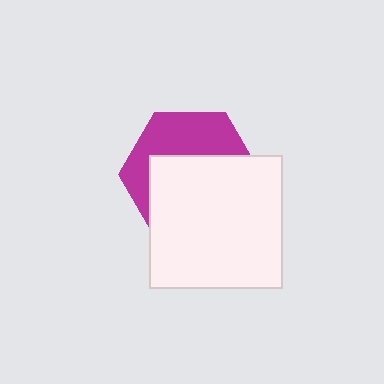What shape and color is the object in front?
The object in front is a white square.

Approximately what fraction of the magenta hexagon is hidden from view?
Roughly 59% of the magenta hexagon is hidden behind the white square.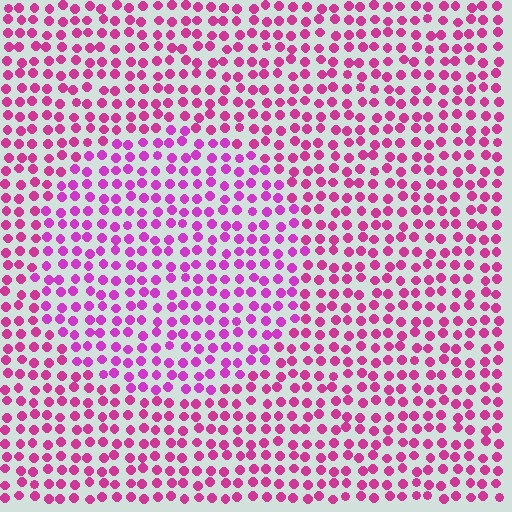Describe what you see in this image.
The image is filled with small magenta elements in a uniform arrangement. A circle-shaped region is visible where the elements are tinted to a slightly different hue, forming a subtle color boundary.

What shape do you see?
I see a circle.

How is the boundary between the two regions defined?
The boundary is defined purely by a slight shift in hue (about 21 degrees). Spacing, size, and orientation are identical on both sides.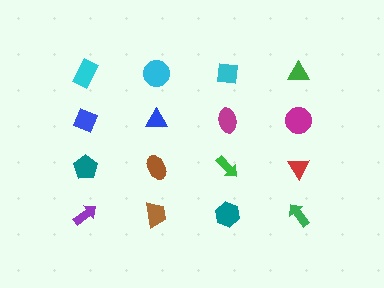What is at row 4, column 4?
A green arrow.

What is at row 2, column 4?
A magenta circle.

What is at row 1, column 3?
A cyan square.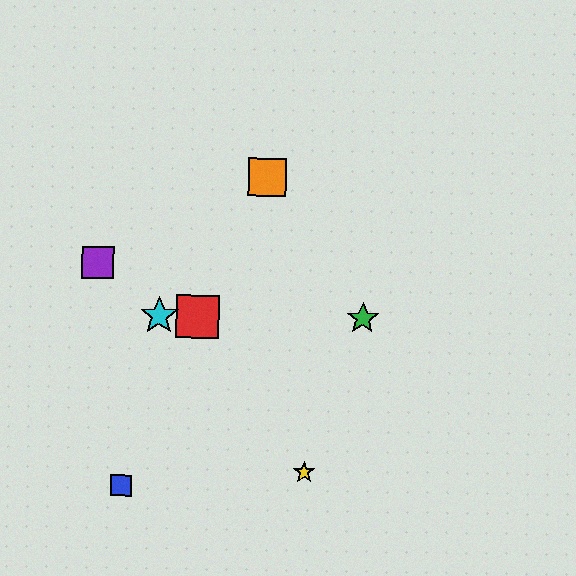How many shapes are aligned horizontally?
3 shapes (the red square, the green star, the cyan star) are aligned horizontally.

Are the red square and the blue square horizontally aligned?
No, the red square is at y≈316 and the blue square is at y≈485.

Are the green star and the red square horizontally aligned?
Yes, both are at y≈319.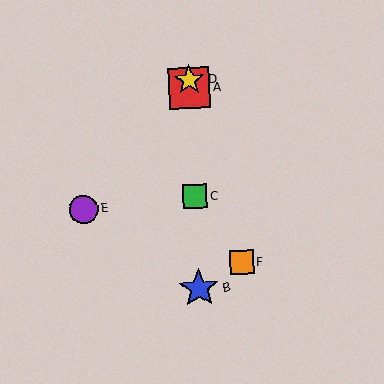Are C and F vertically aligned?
No, C is at x≈195 and F is at x≈242.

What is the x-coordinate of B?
Object B is at x≈199.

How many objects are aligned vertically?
4 objects (A, B, C, D) are aligned vertically.